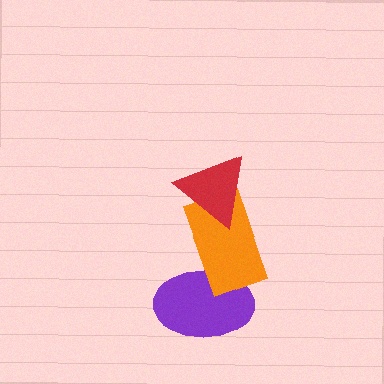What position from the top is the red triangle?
The red triangle is 1st from the top.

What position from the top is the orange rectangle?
The orange rectangle is 2nd from the top.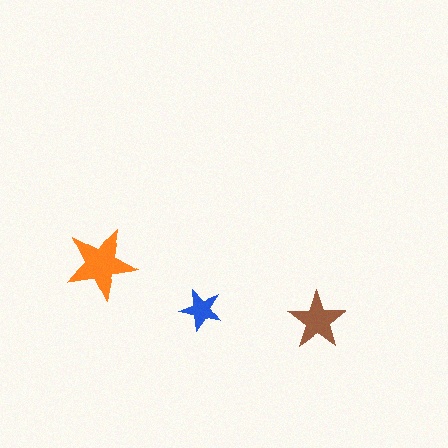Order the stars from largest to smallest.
the orange one, the brown one, the blue one.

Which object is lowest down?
The brown star is bottommost.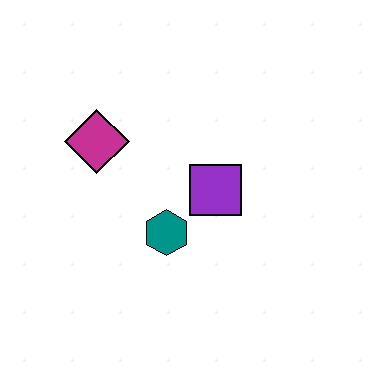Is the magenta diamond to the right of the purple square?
No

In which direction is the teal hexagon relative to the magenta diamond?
The teal hexagon is below the magenta diamond.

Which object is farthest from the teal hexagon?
The magenta diamond is farthest from the teal hexagon.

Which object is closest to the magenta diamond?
The teal hexagon is closest to the magenta diamond.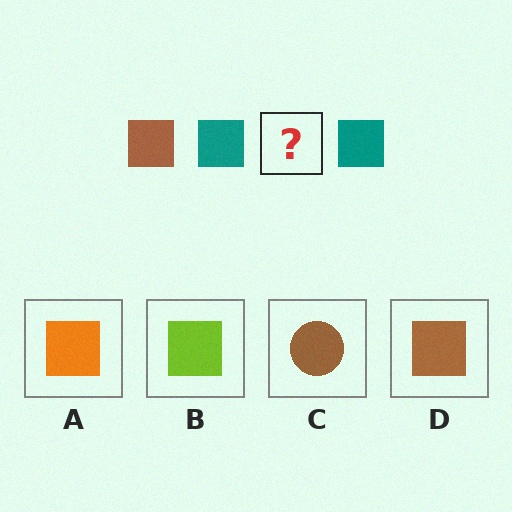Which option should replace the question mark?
Option D.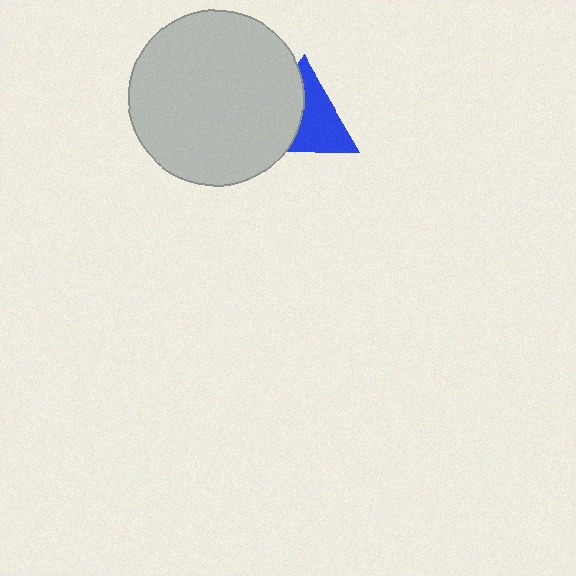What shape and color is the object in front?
The object in front is a light gray circle.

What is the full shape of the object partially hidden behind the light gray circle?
The partially hidden object is a blue triangle.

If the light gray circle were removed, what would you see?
You would see the complete blue triangle.